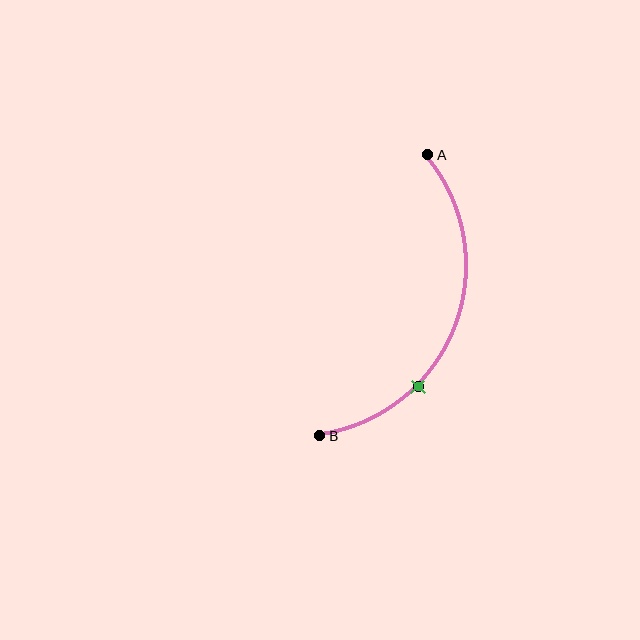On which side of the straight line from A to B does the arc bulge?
The arc bulges to the right of the straight line connecting A and B.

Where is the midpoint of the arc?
The arc midpoint is the point on the curve farthest from the straight line joining A and B. It sits to the right of that line.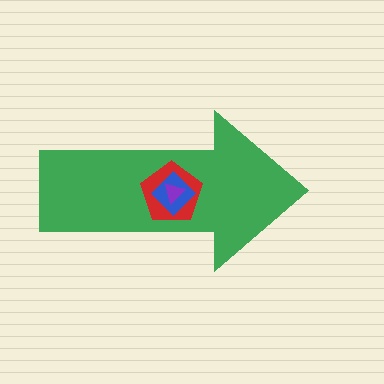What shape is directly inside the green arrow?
The red pentagon.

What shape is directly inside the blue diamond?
The purple triangle.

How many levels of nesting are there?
4.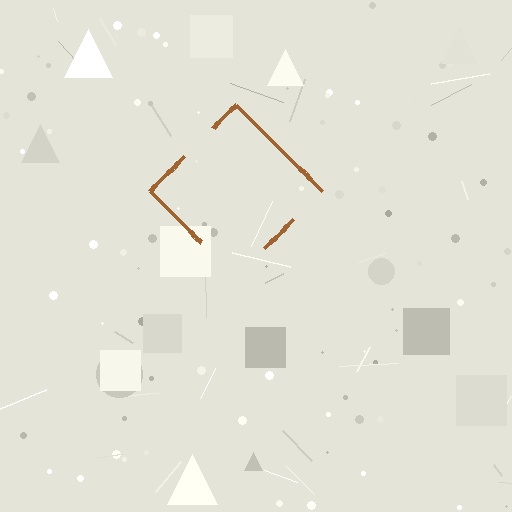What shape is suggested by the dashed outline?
The dashed outline suggests a diamond.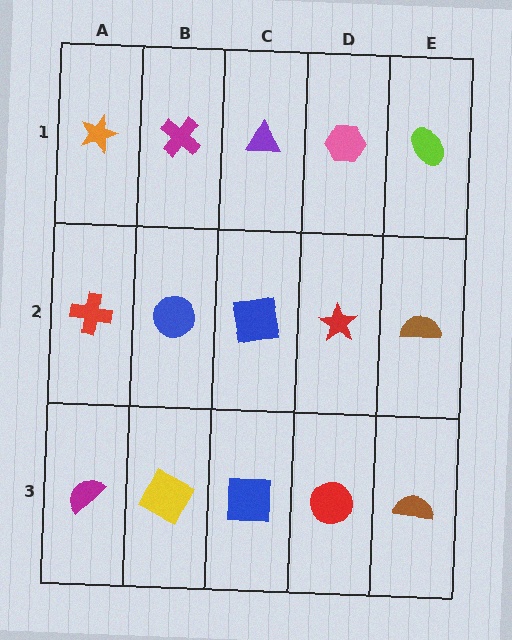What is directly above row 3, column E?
A brown semicircle.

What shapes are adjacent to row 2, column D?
A pink hexagon (row 1, column D), a red circle (row 3, column D), a blue square (row 2, column C), a brown semicircle (row 2, column E).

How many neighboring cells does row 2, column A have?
3.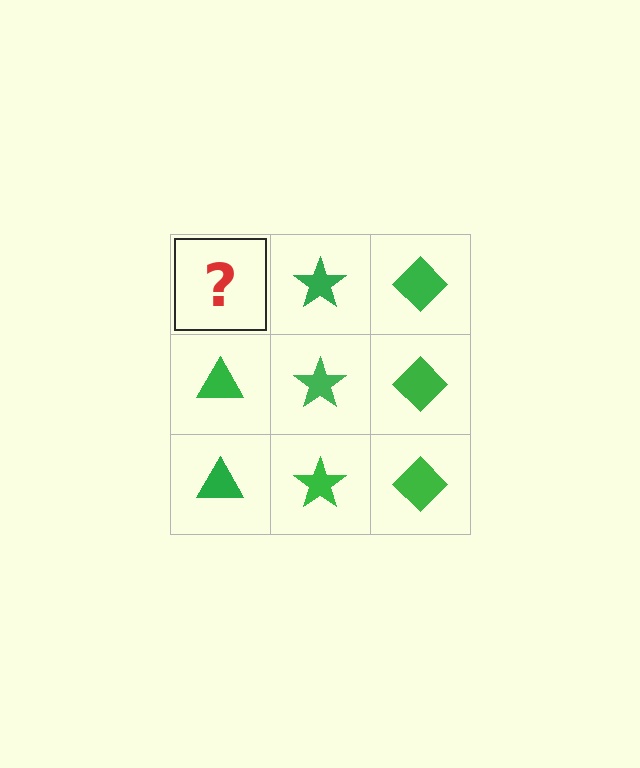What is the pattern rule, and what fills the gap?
The rule is that each column has a consistent shape. The gap should be filled with a green triangle.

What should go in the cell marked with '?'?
The missing cell should contain a green triangle.